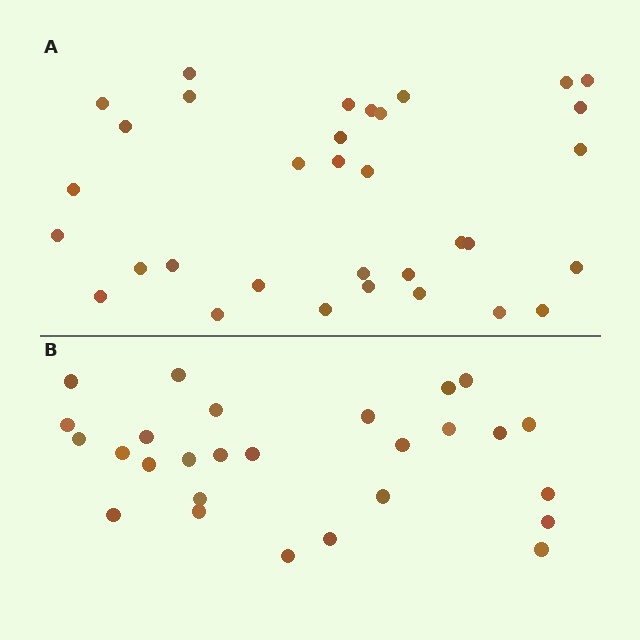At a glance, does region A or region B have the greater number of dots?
Region A (the top region) has more dots.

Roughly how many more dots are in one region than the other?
Region A has about 6 more dots than region B.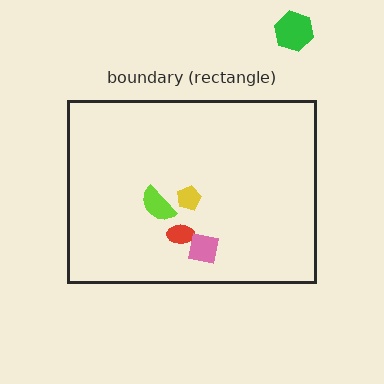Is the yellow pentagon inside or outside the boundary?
Inside.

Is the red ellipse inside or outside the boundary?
Inside.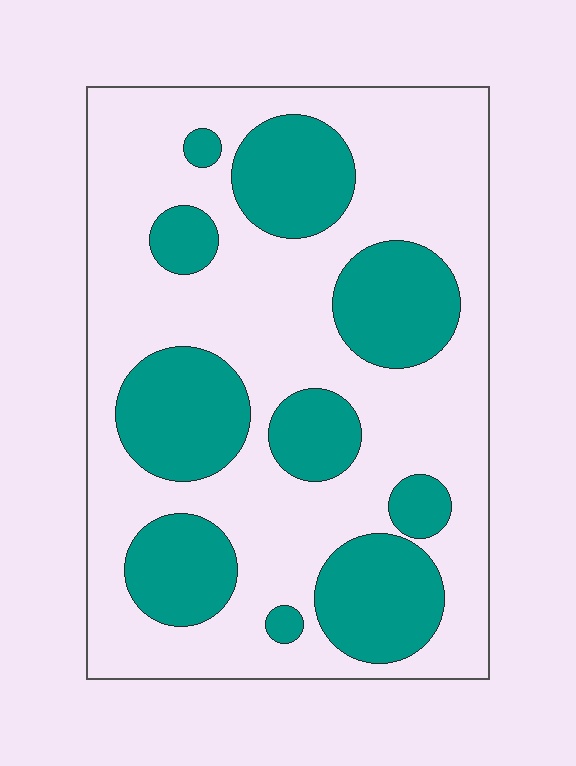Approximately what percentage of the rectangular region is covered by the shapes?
Approximately 35%.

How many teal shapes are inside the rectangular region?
10.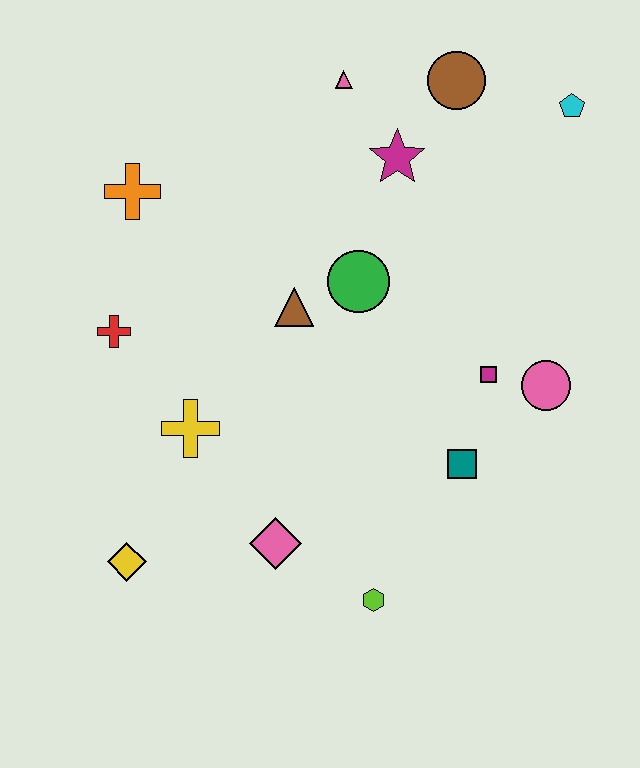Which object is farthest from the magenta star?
The yellow diamond is farthest from the magenta star.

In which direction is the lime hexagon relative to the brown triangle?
The lime hexagon is below the brown triangle.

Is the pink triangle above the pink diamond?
Yes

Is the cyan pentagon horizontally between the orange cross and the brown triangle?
No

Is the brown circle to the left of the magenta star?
No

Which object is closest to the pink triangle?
The magenta star is closest to the pink triangle.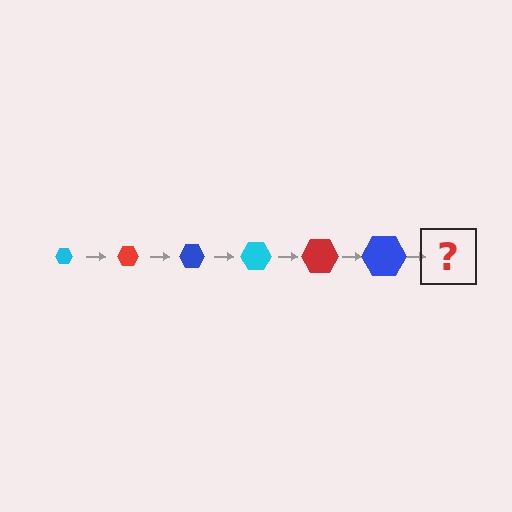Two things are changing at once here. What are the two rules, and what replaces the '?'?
The two rules are that the hexagon grows larger each step and the color cycles through cyan, red, and blue. The '?' should be a cyan hexagon, larger than the previous one.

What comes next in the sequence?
The next element should be a cyan hexagon, larger than the previous one.